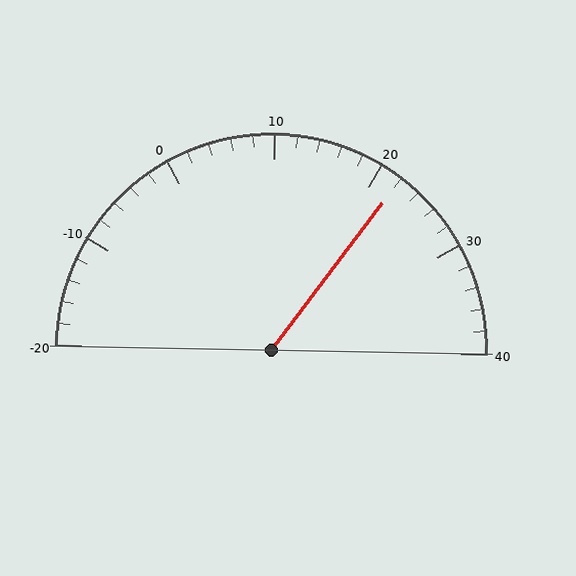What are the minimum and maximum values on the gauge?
The gauge ranges from -20 to 40.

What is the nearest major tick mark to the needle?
The nearest major tick mark is 20.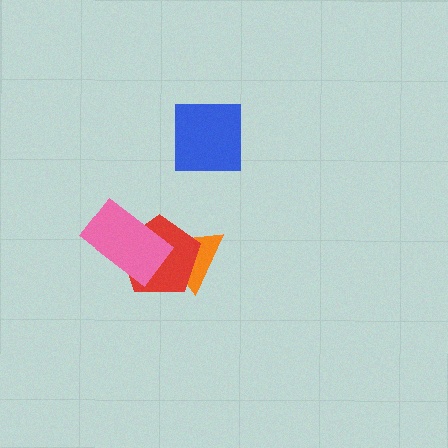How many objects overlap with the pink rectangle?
2 objects overlap with the pink rectangle.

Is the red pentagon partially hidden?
Yes, it is partially covered by another shape.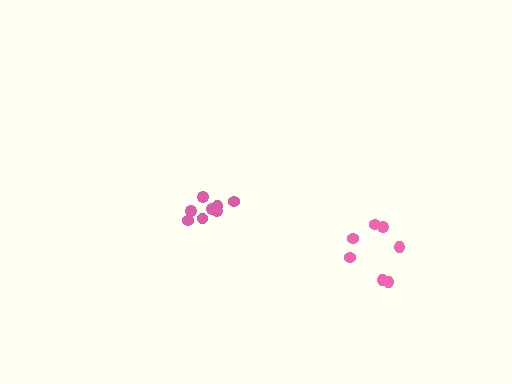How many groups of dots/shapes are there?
There are 2 groups.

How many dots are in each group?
Group 1: 7 dots, Group 2: 8 dots (15 total).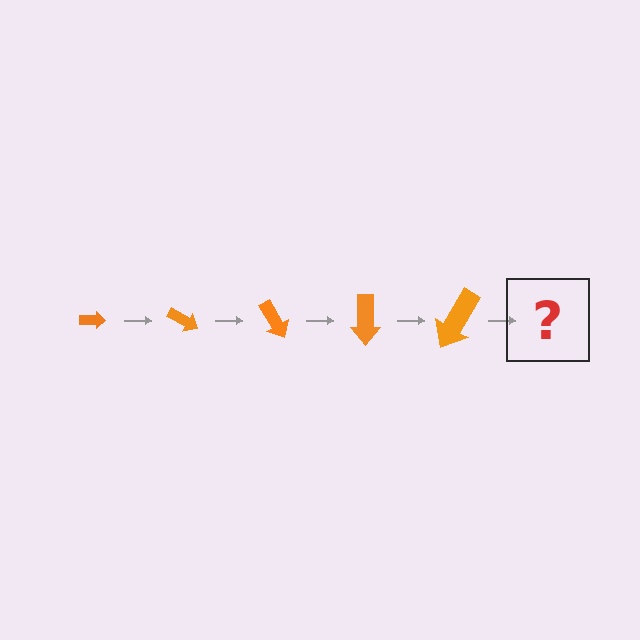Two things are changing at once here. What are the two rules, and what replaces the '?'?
The two rules are that the arrow grows larger each step and it rotates 30 degrees each step. The '?' should be an arrow, larger than the previous one and rotated 150 degrees from the start.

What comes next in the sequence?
The next element should be an arrow, larger than the previous one and rotated 150 degrees from the start.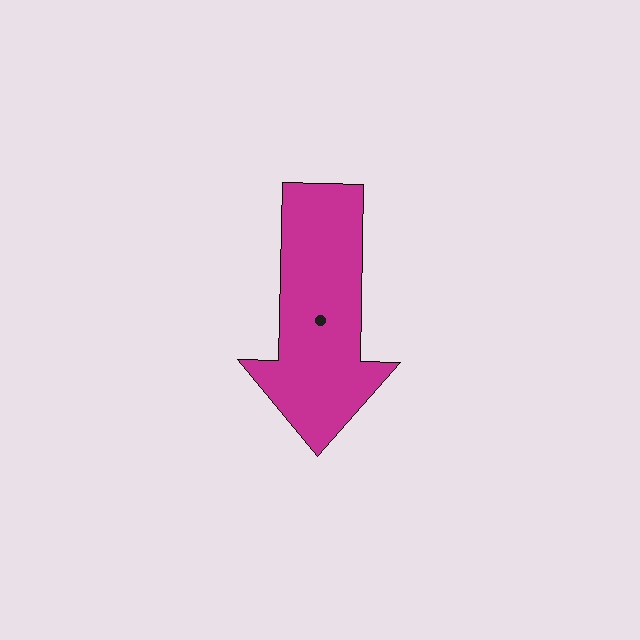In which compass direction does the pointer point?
South.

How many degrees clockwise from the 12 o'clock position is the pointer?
Approximately 181 degrees.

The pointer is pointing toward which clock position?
Roughly 6 o'clock.